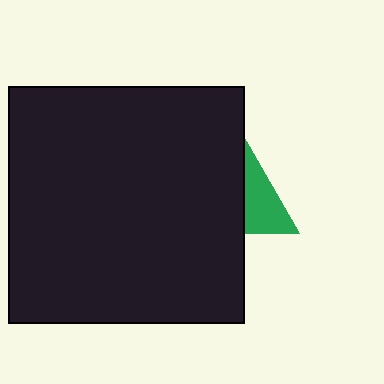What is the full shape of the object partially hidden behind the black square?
The partially hidden object is a green triangle.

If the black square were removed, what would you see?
You would see the complete green triangle.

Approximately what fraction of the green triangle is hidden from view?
Roughly 61% of the green triangle is hidden behind the black square.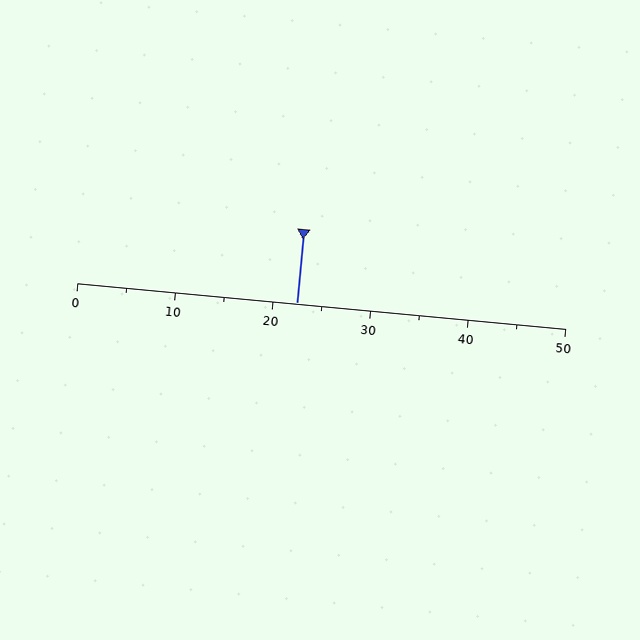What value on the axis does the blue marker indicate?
The marker indicates approximately 22.5.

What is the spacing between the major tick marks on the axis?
The major ticks are spaced 10 apart.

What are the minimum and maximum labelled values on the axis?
The axis runs from 0 to 50.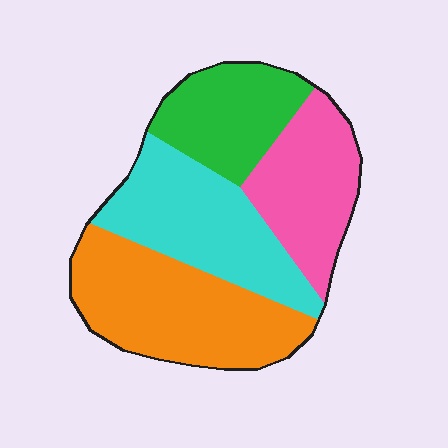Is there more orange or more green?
Orange.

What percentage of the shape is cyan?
Cyan takes up about one quarter (1/4) of the shape.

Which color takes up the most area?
Orange, at roughly 30%.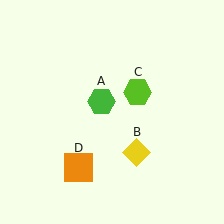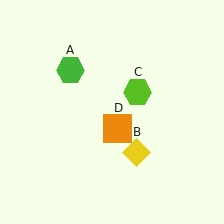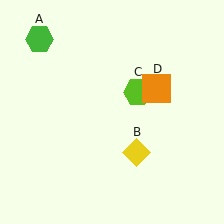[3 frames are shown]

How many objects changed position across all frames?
2 objects changed position: green hexagon (object A), orange square (object D).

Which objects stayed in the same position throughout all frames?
Yellow diamond (object B) and lime hexagon (object C) remained stationary.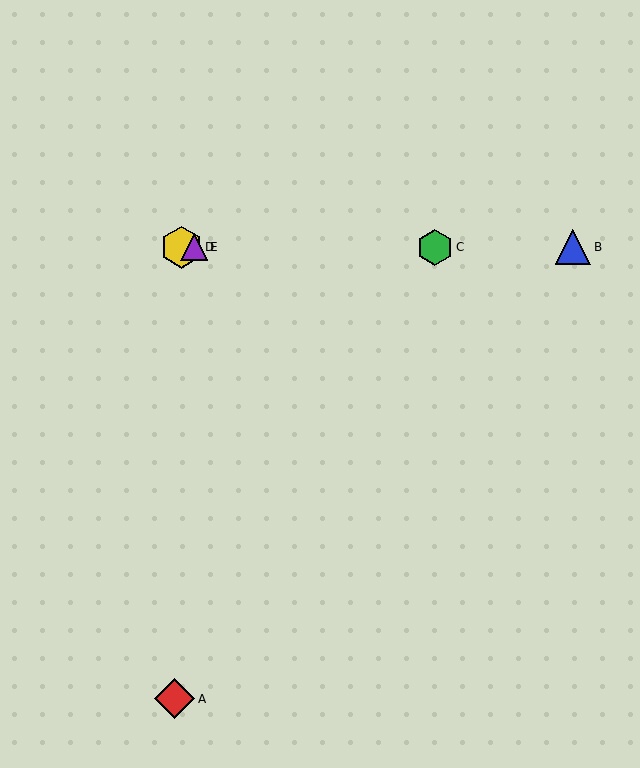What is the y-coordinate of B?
Object B is at y≈247.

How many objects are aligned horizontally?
4 objects (B, C, D, E) are aligned horizontally.